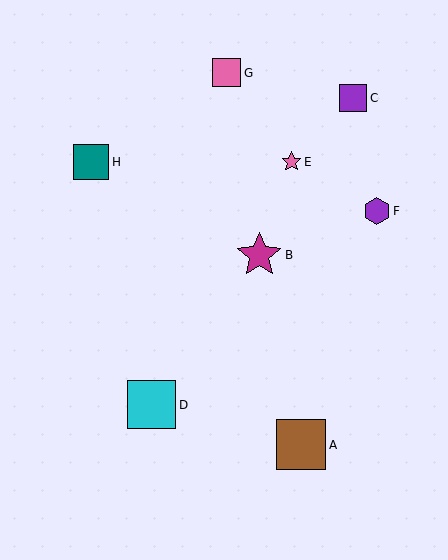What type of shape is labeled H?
Shape H is a teal square.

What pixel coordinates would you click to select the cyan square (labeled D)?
Click at (152, 405) to select the cyan square D.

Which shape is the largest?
The brown square (labeled A) is the largest.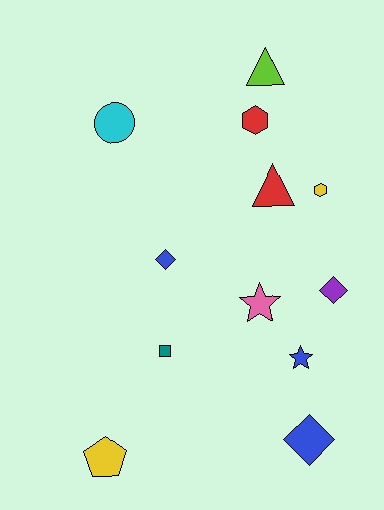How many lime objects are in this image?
There is 1 lime object.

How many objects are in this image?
There are 12 objects.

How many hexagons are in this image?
There are 2 hexagons.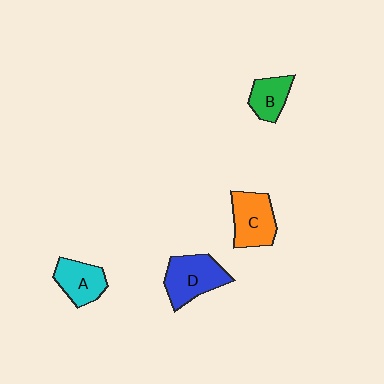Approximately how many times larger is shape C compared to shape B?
Approximately 1.5 times.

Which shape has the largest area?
Shape D (blue).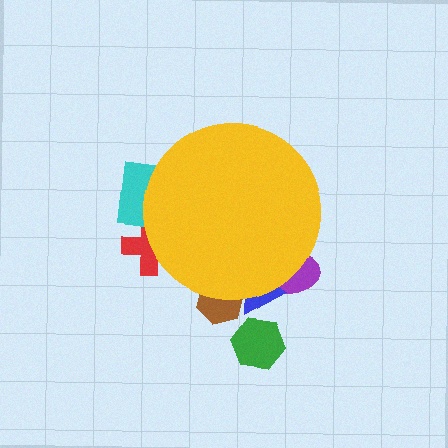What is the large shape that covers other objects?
A yellow circle.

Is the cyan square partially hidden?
Yes, the cyan square is partially hidden behind the yellow circle.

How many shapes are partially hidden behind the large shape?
5 shapes are partially hidden.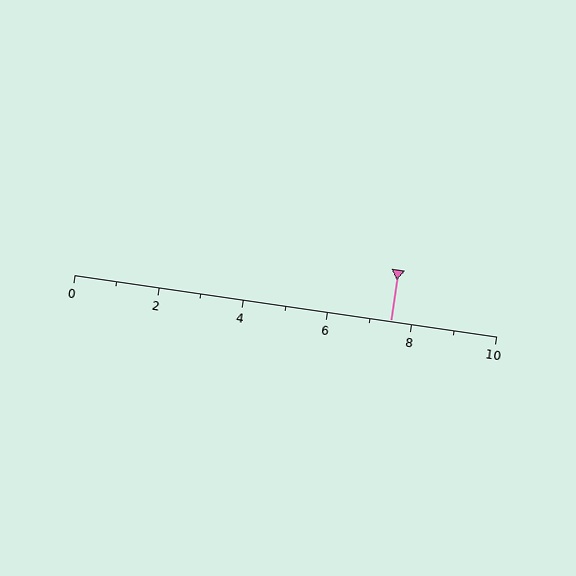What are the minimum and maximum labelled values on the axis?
The axis runs from 0 to 10.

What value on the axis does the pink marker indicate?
The marker indicates approximately 7.5.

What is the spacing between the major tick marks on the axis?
The major ticks are spaced 2 apart.